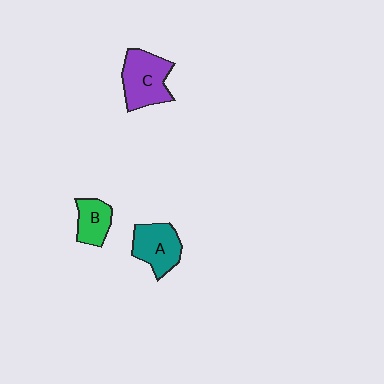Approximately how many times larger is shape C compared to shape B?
Approximately 1.7 times.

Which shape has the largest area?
Shape C (purple).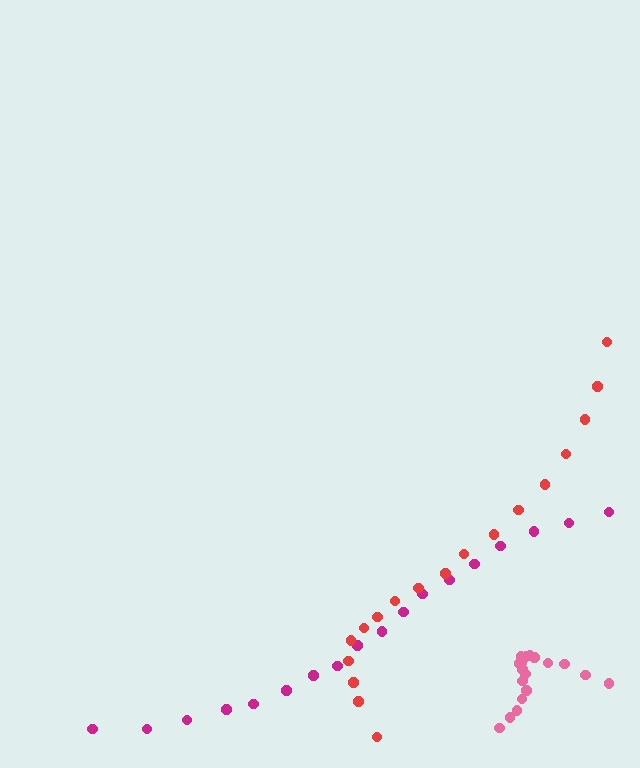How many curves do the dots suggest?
There are 3 distinct paths.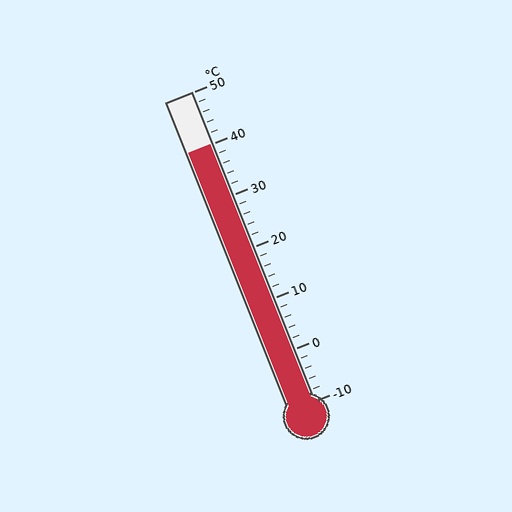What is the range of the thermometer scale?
The thermometer scale ranges from -10°C to 50°C.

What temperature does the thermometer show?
The thermometer shows approximately 40°C.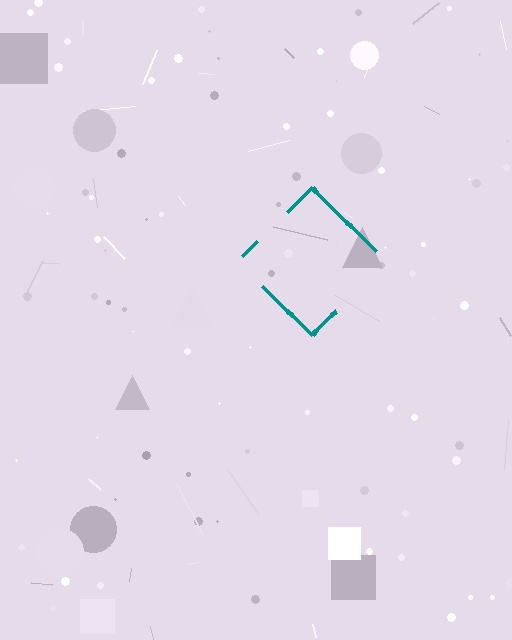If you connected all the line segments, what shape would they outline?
They would outline a diamond.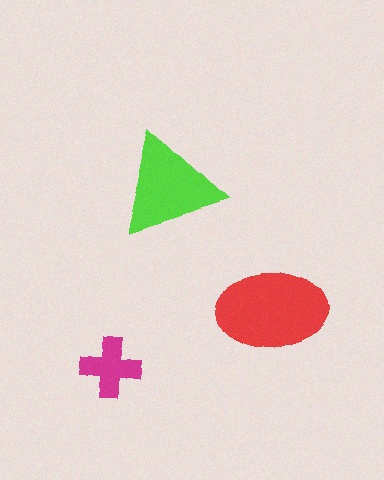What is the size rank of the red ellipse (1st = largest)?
1st.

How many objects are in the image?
There are 3 objects in the image.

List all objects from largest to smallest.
The red ellipse, the lime triangle, the magenta cross.